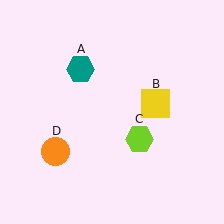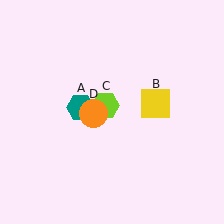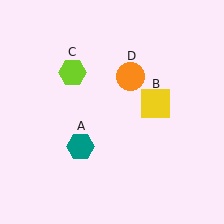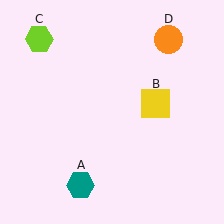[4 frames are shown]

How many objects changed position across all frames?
3 objects changed position: teal hexagon (object A), lime hexagon (object C), orange circle (object D).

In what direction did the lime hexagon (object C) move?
The lime hexagon (object C) moved up and to the left.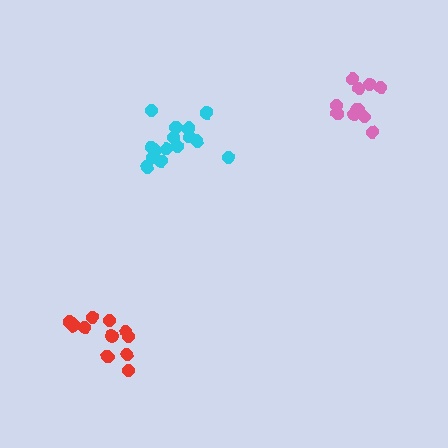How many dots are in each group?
Group 1: 11 dots, Group 2: 15 dots, Group 3: 11 dots (37 total).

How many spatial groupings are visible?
There are 3 spatial groupings.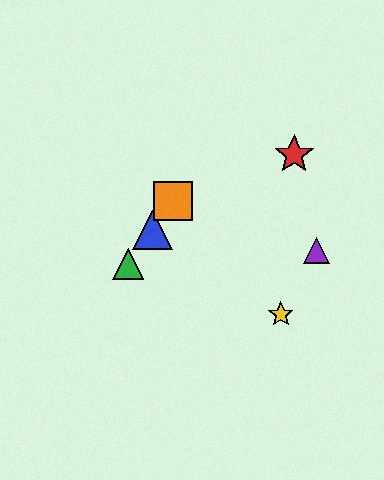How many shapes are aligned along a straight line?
3 shapes (the blue triangle, the green triangle, the orange square) are aligned along a straight line.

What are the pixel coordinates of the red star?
The red star is at (294, 155).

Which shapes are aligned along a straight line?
The blue triangle, the green triangle, the orange square are aligned along a straight line.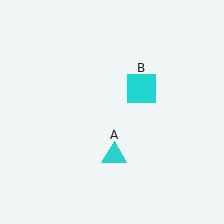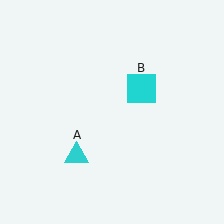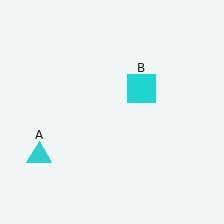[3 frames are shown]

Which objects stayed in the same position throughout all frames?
Cyan square (object B) remained stationary.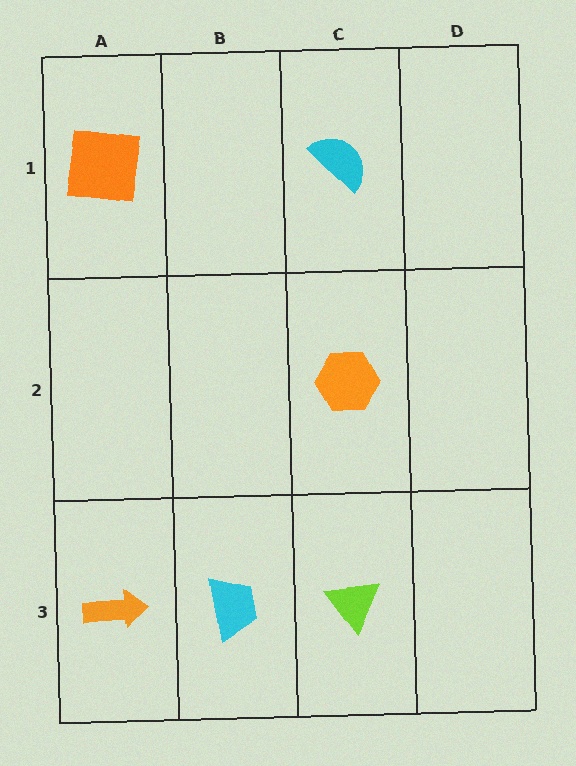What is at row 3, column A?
An orange arrow.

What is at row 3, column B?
A cyan trapezoid.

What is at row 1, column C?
A cyan semicircle.